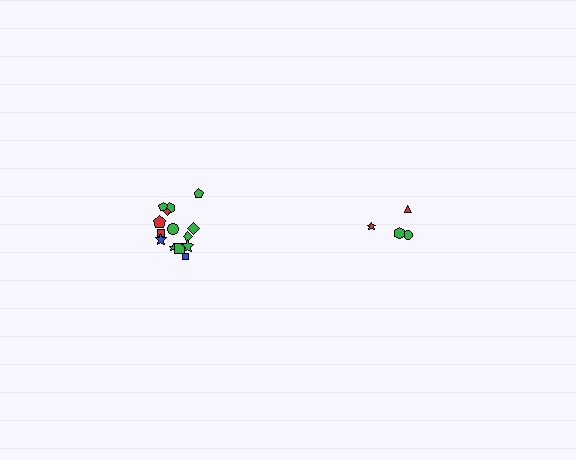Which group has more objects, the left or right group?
The left group.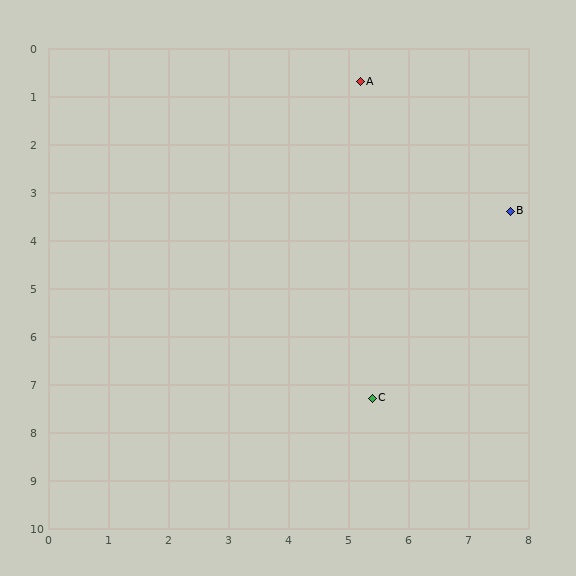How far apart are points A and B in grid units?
Points A and B are about 3.7 grid units apart.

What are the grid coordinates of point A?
Point A is at approximately (5.2, 0.7).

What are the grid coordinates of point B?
Point B is at approximately (7.7, 3.4).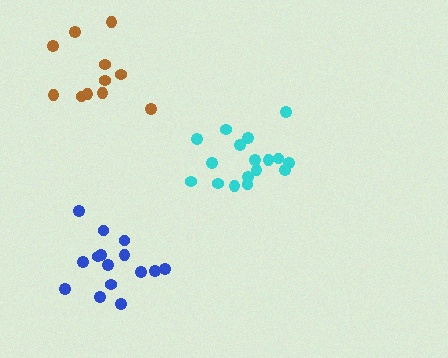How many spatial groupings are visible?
There are 3 spatial groupings.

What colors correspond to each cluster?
The clusters are colored: cyan, blue, brown.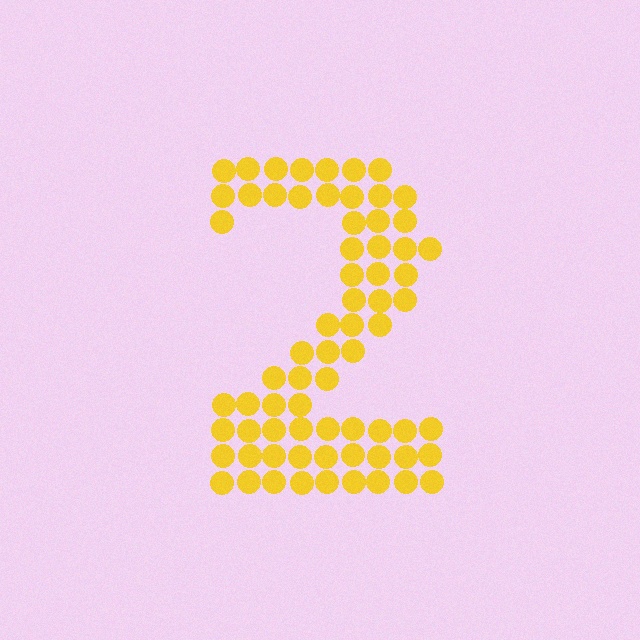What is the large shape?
The large shape is the digit 2.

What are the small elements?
The small elements are circles.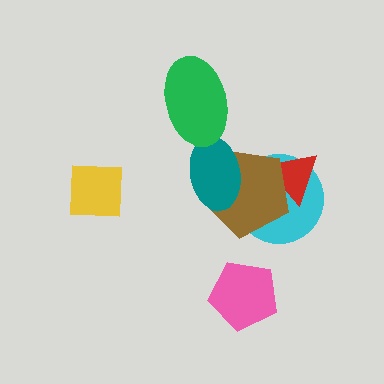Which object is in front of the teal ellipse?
The green ellipse is in front of the teal ellipse.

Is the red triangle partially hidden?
Yes, it is partially covered by another shape.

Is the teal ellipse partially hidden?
Yes, it is partially covered by another shape.